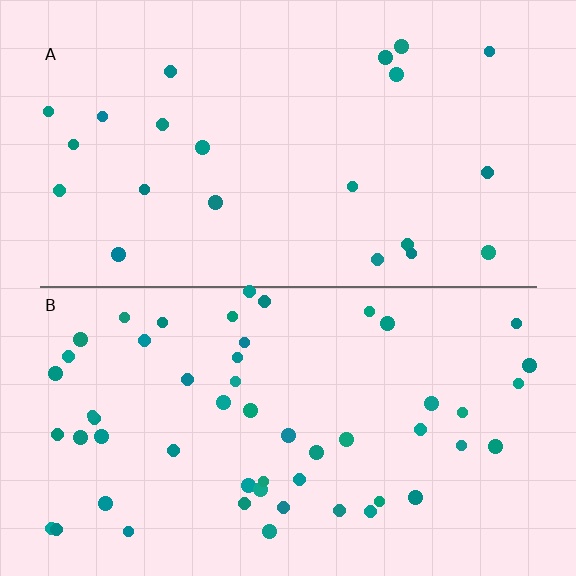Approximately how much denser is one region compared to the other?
Approximately 2.4× — region B over region A.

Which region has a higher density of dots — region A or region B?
B (the bottom).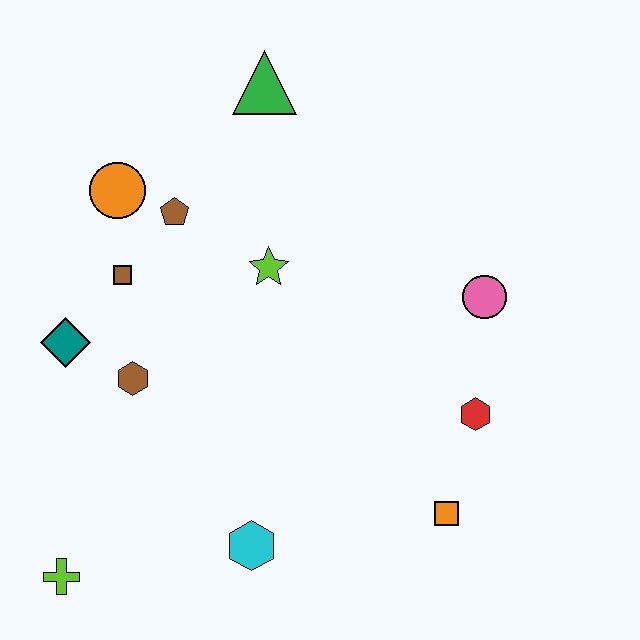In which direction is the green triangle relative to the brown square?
The green triangle is above the brown square.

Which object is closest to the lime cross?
The cyan hexagon is closest to the lime cross.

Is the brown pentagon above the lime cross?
Yes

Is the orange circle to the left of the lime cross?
No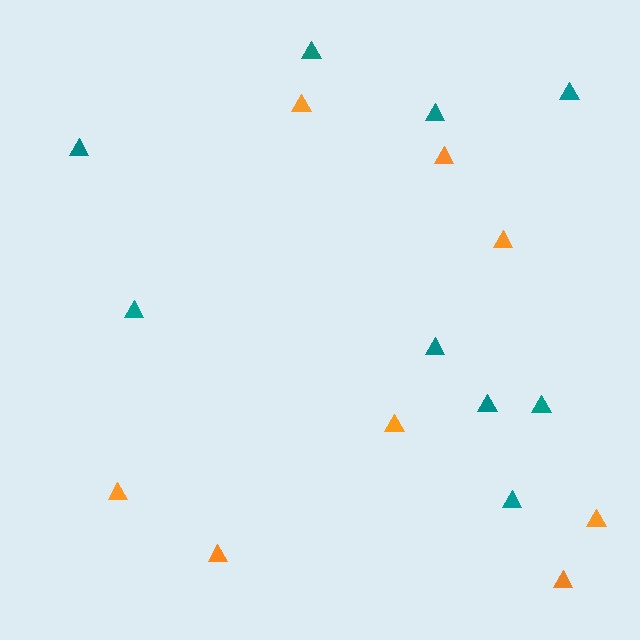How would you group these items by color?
There are 2 groups: one group of teal triangles (9) and one group of orange triangles (8).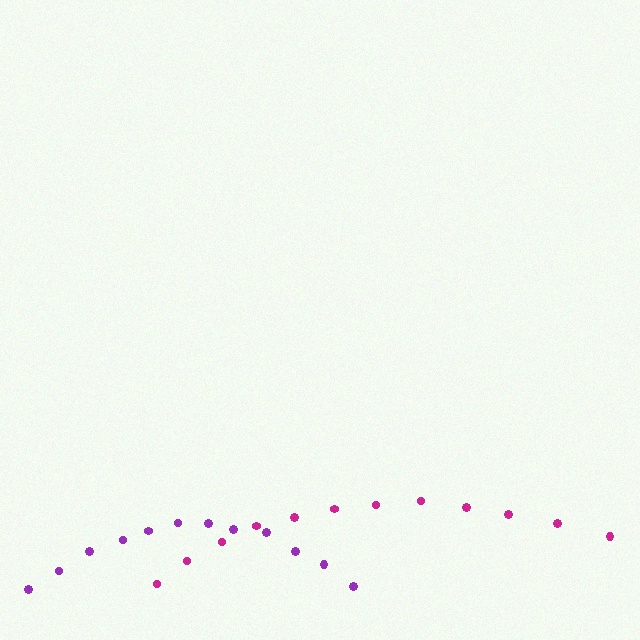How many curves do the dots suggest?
There are 2 distinct paths.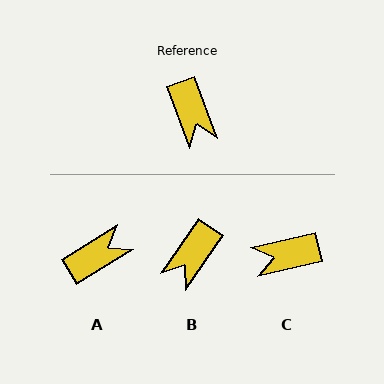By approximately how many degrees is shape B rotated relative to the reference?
Approximately 55 degrees clockwise.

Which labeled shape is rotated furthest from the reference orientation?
A, about 101 degrees away.